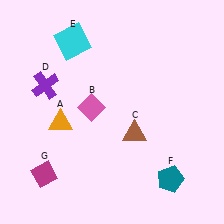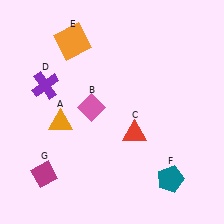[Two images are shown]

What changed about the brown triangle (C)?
In Image 1, C is brown. In Image 2, it changed to red.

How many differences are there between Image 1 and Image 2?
There are 2 differences between the two images.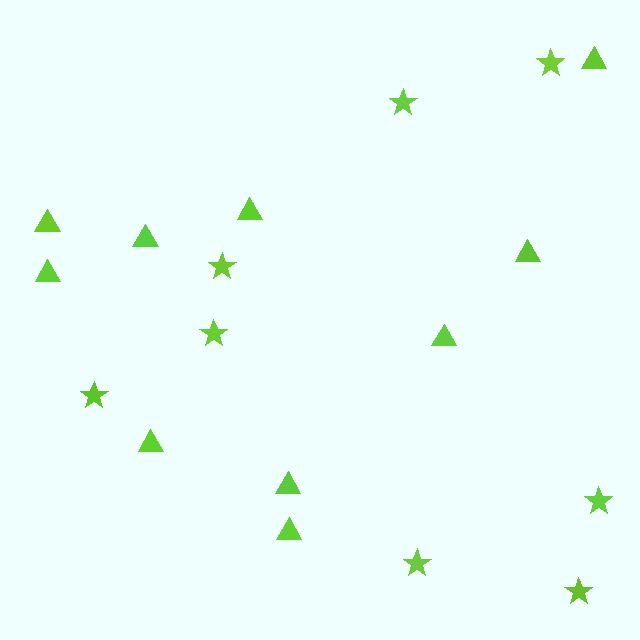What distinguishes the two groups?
There are 2 groups: one group of triangles (10) and one group of stars (8).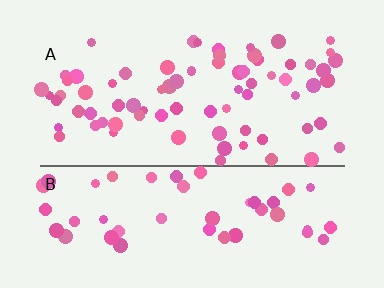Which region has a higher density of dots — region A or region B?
A (the top).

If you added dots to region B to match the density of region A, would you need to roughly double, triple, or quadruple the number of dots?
Approximately double.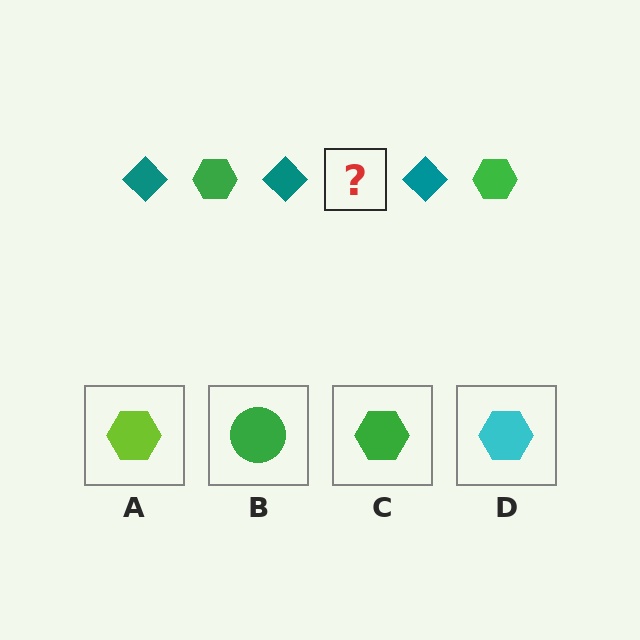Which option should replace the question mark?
Option C.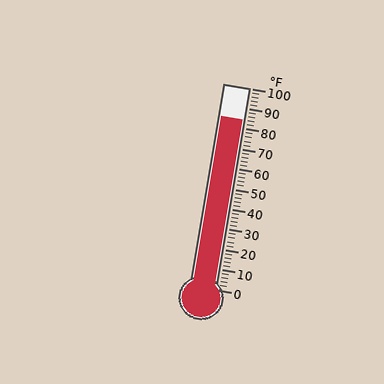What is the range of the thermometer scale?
The thermometer scale ranges from 0°F to 100°F.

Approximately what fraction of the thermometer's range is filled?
The thermometer is filled to approximately 85% of its range.